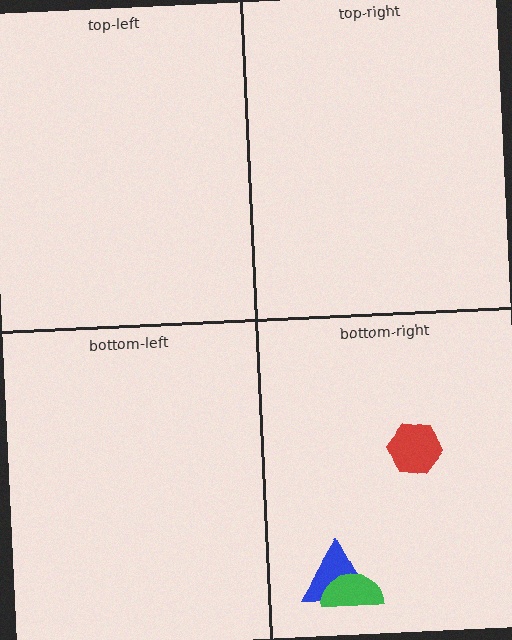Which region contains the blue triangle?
The bottom-right region.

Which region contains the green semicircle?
The bottom-right region.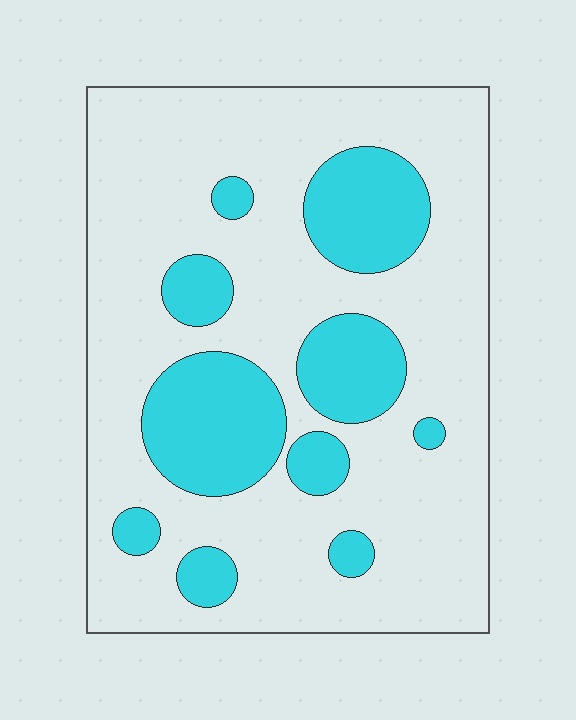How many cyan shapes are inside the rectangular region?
10.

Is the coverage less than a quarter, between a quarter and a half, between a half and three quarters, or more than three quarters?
Between a quarter and a half.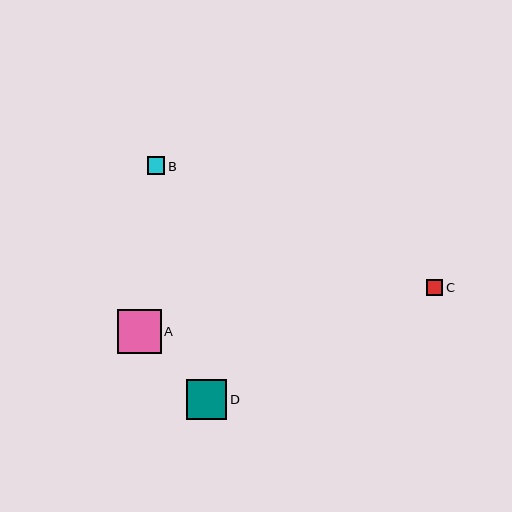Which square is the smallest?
Square C is the smallest with a size of approximately 16 pixels.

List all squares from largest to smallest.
From largest to smallest: A, D, B, C.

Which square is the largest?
Square A is the largest with a size of approximately 44 pixels.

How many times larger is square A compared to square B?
Square A is approximately 2.5 times the size of square B.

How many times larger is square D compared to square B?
Square D is approximately 2.3 times the size of square B.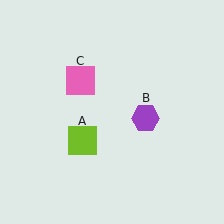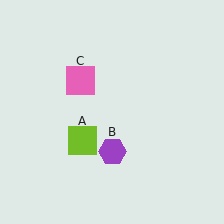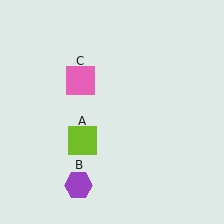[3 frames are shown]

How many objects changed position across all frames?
1 object changed position: purple hexagon (object B).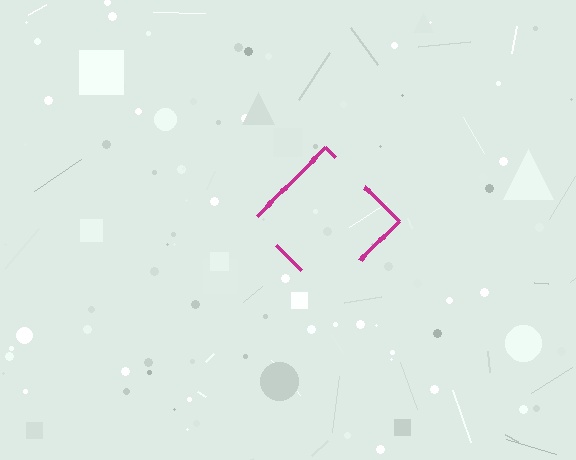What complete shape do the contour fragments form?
The contour fragments form a diamond.